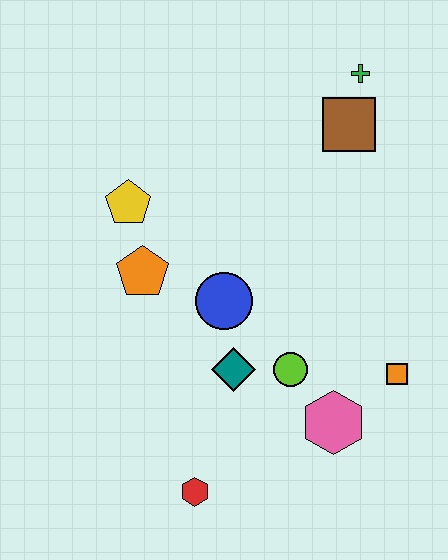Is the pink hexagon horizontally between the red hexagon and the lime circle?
No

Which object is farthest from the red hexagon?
The green cross is farthest from the red hexagon.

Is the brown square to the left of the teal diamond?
No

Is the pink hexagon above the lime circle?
No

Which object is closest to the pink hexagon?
The lime circle is closest to the pink hexagon.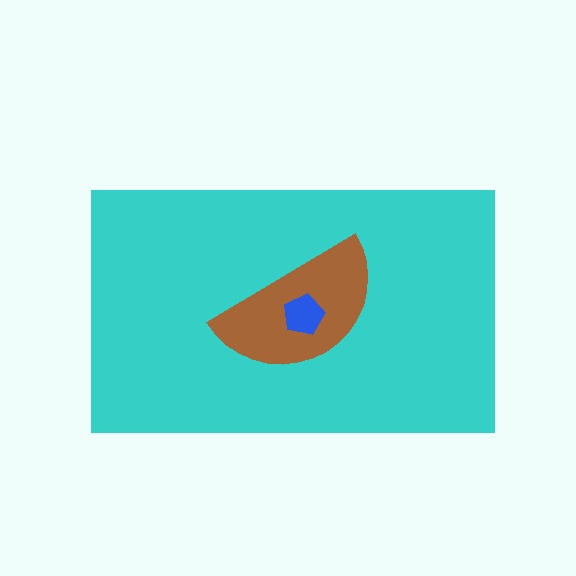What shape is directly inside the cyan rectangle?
The brown semicircle.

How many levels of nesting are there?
3.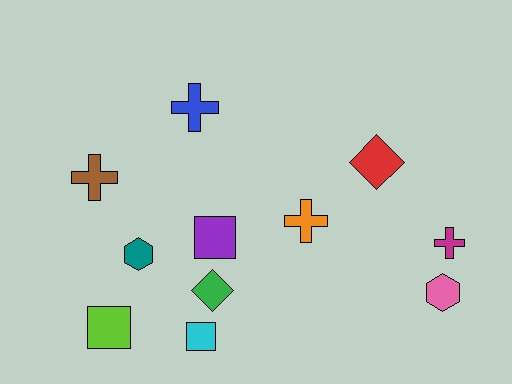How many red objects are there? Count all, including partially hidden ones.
There is 1 red object.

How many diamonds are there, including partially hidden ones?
There are 2 diamonds.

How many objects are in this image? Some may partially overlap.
There are 11 objects.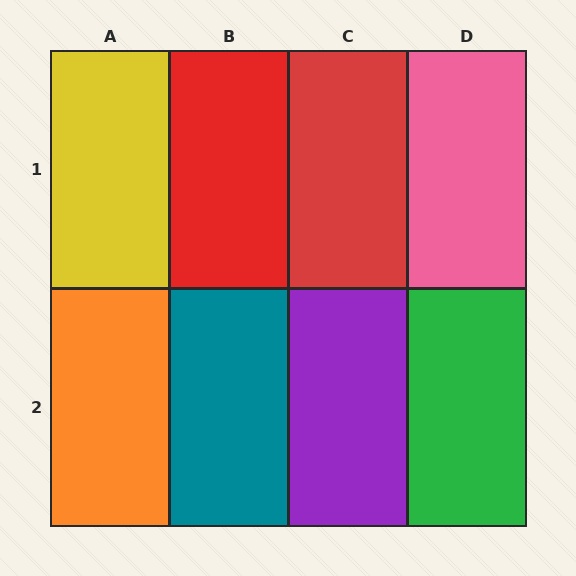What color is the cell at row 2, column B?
Teal.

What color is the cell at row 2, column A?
Orange.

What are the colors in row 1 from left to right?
Yellow, red, red, pink.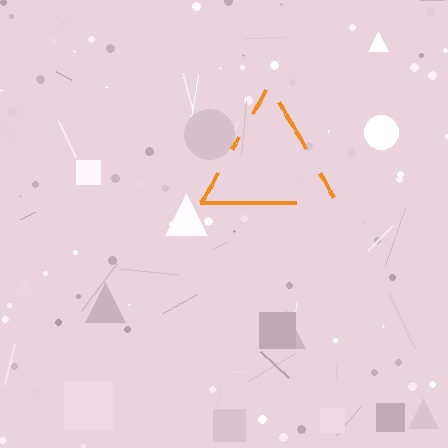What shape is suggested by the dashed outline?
The dashed outline suggests a triangle.